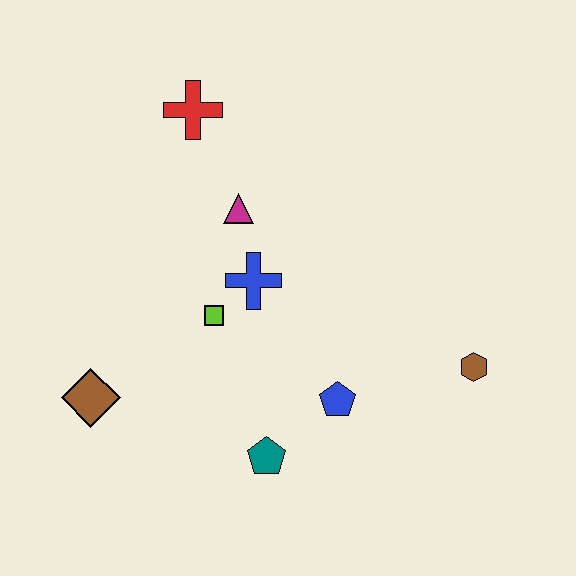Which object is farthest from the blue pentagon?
The red cross is farthest from the blue pentagon.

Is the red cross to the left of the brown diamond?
No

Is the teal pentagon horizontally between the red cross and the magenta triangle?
No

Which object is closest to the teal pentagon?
The blue pentagon is closest to the teal pentagon.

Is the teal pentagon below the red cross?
Yes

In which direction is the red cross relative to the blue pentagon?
The red cross is above the blue pentagon.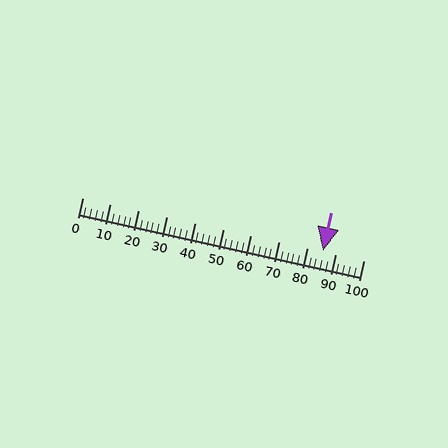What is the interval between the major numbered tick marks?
The major tick marks are spaced 10 units apart.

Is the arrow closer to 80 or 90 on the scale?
The arrow is closer to 90.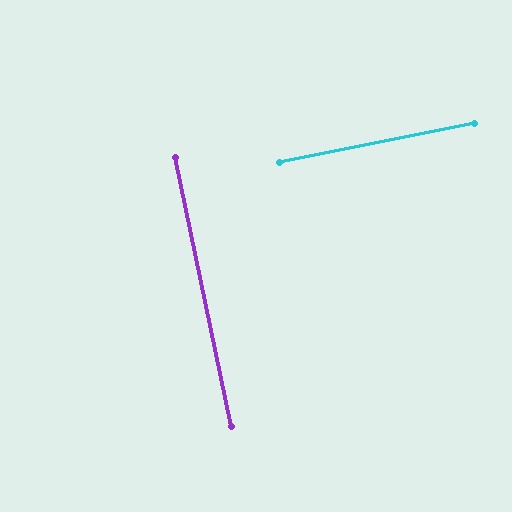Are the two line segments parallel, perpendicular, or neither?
Perpendicular — they meet at approximately 90°.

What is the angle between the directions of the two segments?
Approximately 90 degrees.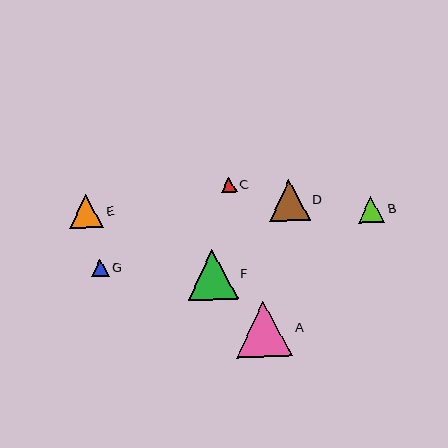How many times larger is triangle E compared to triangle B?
Triangle E is approximately 1.3 times the size of triangle B.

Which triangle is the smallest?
Triangle C is the smallest with a size of approximately 15 pixels.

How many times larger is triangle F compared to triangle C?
Triangle F is approximately 3.3 times the size of triangle C.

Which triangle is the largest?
Triangle A is the largest with a size of approximately 56 pixels.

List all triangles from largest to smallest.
From largest to smallest: A, F, D, E, B, G, C.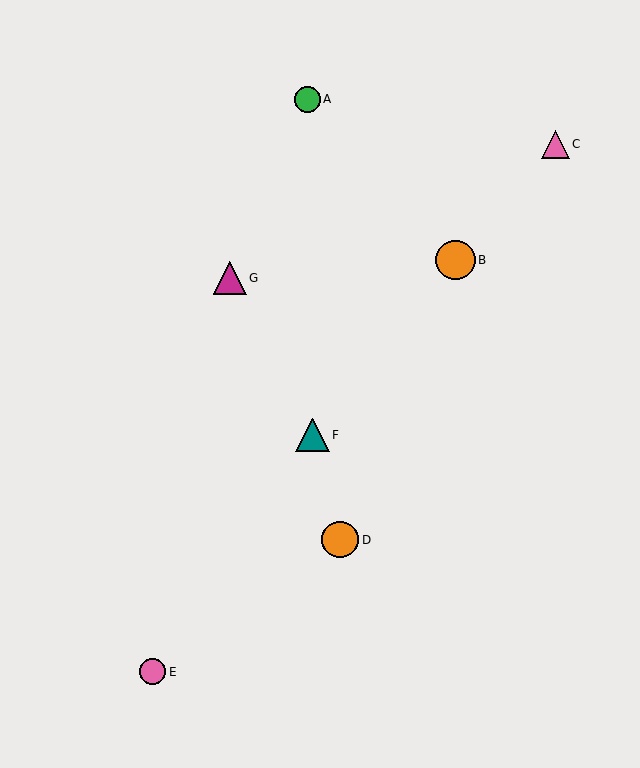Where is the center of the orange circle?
The center of the orange circle is at (455, 260).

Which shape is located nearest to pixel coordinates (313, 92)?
The green circle (labeled A) at (307, 99) is nearest to that location.